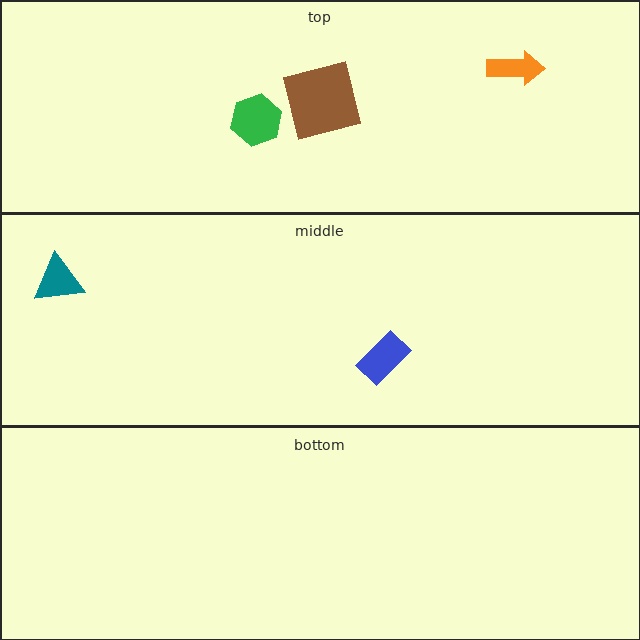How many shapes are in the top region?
3.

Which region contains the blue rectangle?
The middle region.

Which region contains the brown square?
The top region.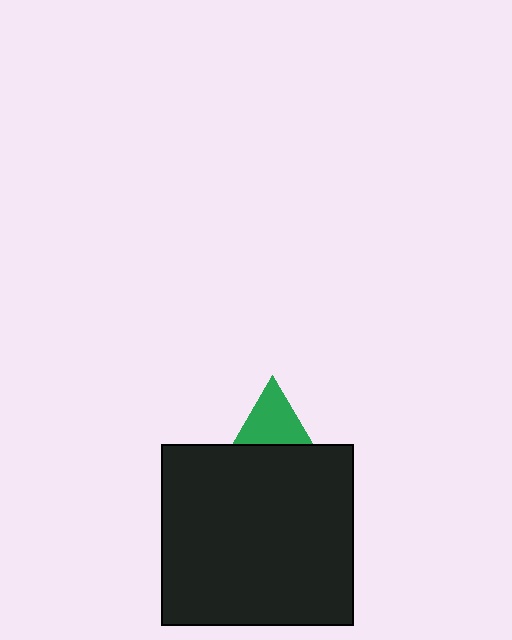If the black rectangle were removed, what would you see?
You would see the complete green triangle.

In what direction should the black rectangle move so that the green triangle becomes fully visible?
The black rectangle should move down. That is the shortest direction to clear the overlap and leave the green triangle fully visible.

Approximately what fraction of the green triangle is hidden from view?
Roughly 49% of the green triangle is hidden behind the black rectangle.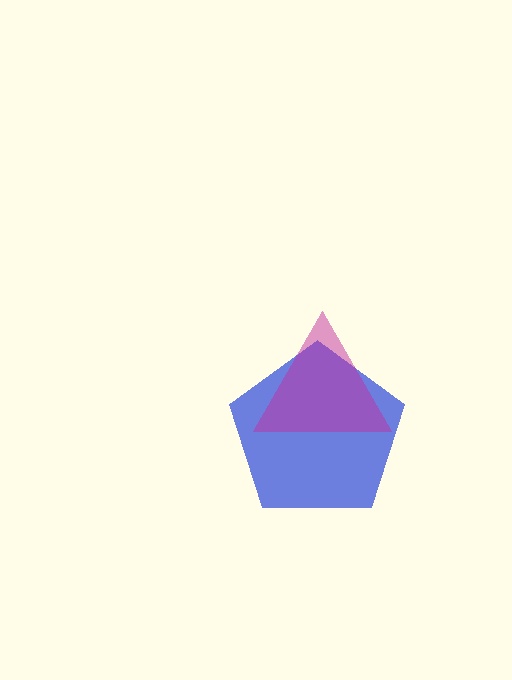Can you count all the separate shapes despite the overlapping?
Yes, there are 2 separate shapes.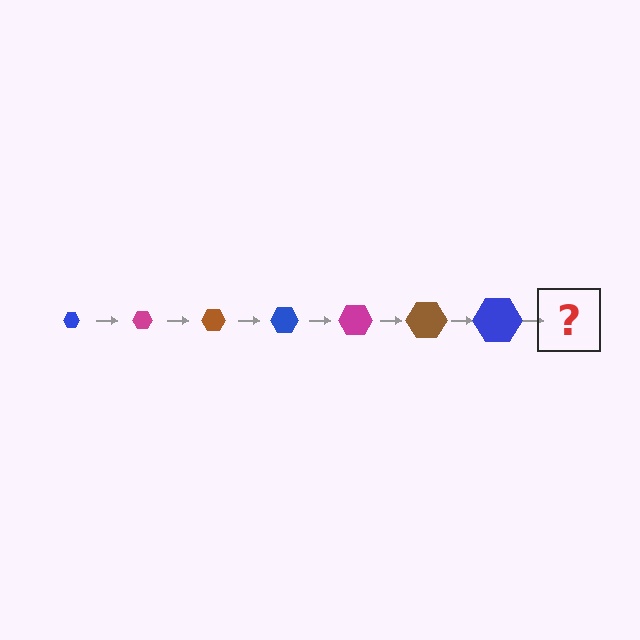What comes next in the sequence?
The next element should be a magenta hexagon, larger than the previous one.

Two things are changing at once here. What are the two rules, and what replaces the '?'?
The two rules are that the hexagon grows larger each step and the color cycles through blue, magenta, and brown. The '?' should be a magenta hexagon, larger than the previous one.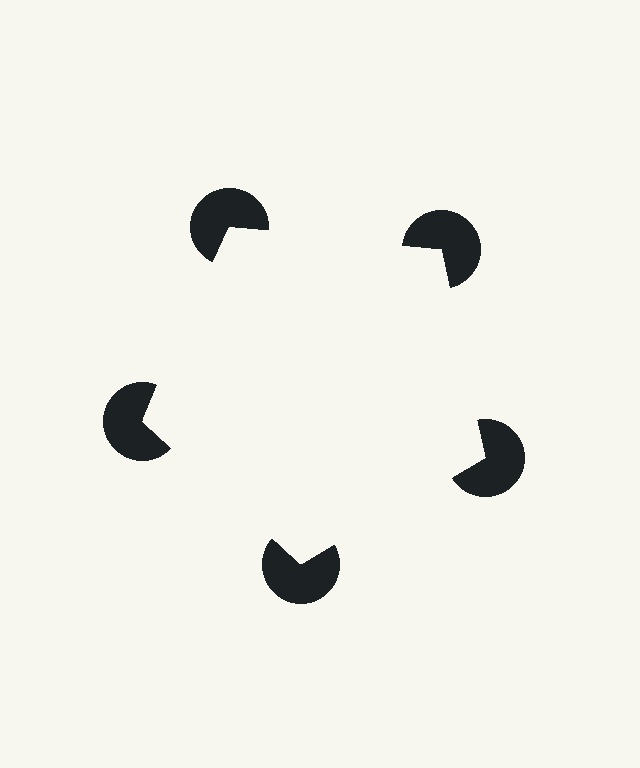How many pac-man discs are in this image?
There are 5 — one at each vertex of the illusory pentagon.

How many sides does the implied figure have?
5 sides.